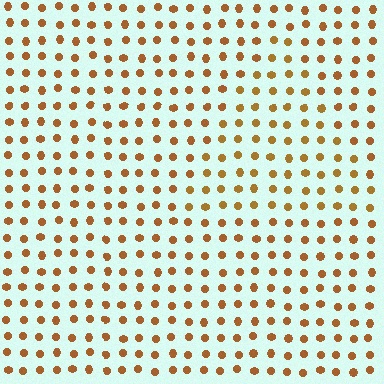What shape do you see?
I see a triangle.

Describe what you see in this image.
The image is filled with small brown elements in a uniform arrangement. A triangle-shaped region is visible where the elements are tinted to a slightly different hue, forming a subtle color boundary.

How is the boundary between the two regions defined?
The boundary is defined purely by a slight shift in hue (about 13 degrees). Spacing, size, and orientation are identical on both sides.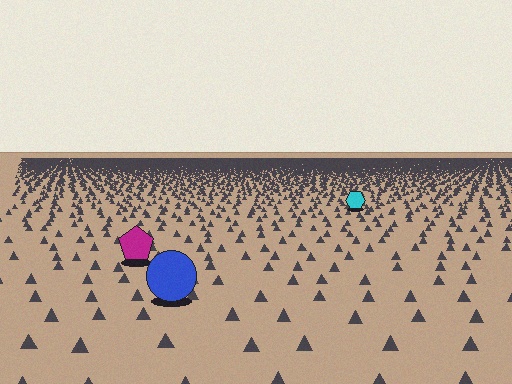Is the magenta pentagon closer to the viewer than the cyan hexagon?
Yes. The magenta pentagon is closer — you can tell from the texture gradient: the ground texture is coarser near it.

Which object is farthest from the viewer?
The cyan hexagon is farthest from the viewer. It appears smaller and the ground texture around it is denser.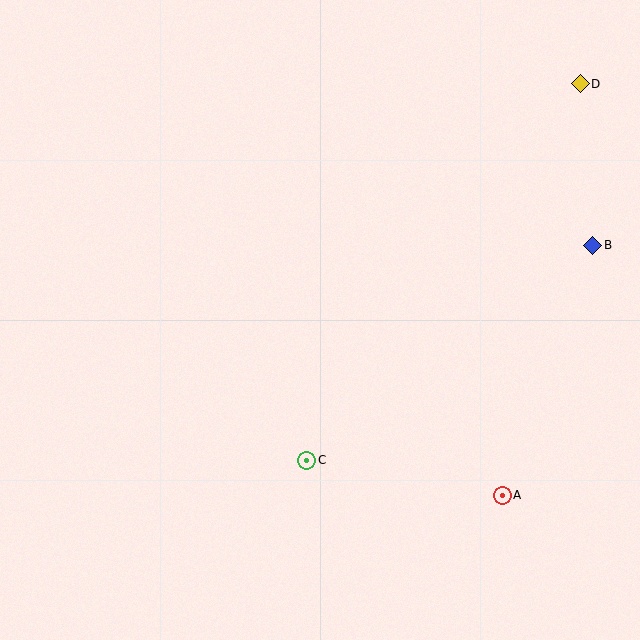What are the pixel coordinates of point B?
Point B is at (593, 246).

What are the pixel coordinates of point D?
Point D is at (580, 84).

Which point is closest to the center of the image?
Point C at (307, 460) is closest to the center.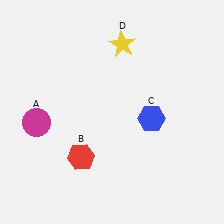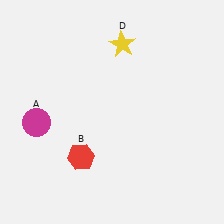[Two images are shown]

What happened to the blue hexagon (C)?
The blue hexagon (C) was removed in Image 2. It was in the bottom-right area of Image 1.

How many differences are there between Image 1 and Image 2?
There is 1 difference between the two images.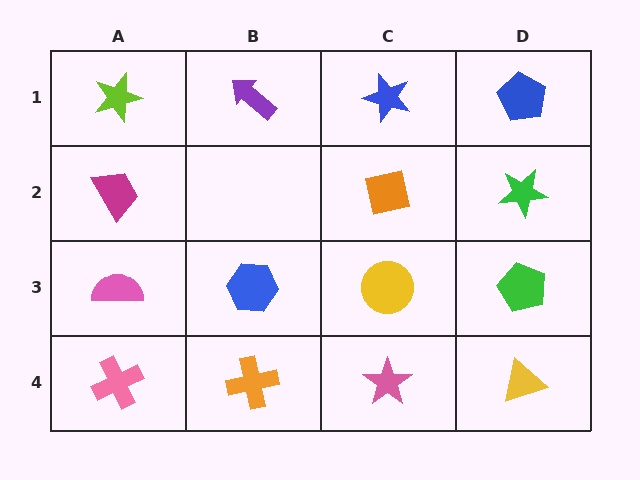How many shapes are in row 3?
4 shapes.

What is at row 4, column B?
An orange cross.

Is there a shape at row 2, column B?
No, that cell is empty.